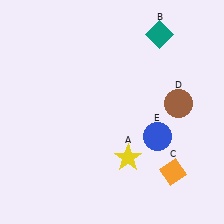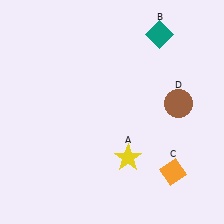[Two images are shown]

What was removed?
The blue circle (E) was removed in Image 2.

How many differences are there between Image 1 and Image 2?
There is 1 difference between the two images.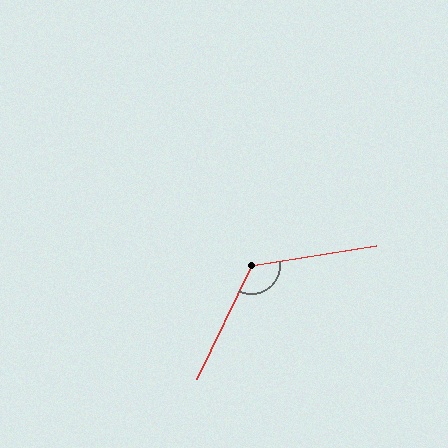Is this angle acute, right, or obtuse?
It is obtuse.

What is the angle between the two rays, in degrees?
Approximately 125 degrees.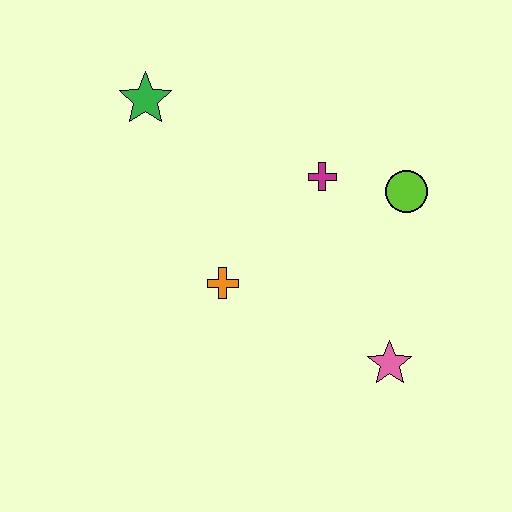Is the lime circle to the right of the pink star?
Yes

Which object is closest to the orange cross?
The magenta cross is closest to the orange cross.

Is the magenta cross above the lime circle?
Yes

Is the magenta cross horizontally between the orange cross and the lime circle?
Yes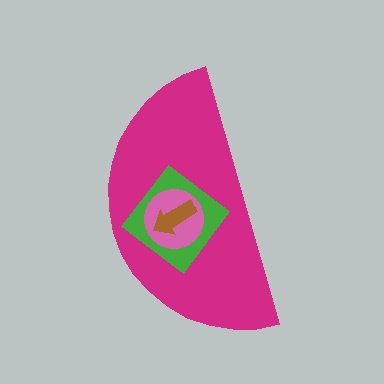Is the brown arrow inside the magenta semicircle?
Yes.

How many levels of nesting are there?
4.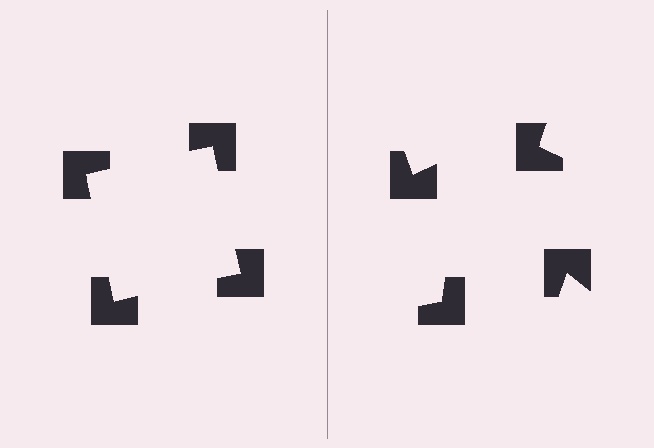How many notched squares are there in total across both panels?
8 — 4 on each side.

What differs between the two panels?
The notched squares are positioned identically on both sides; only the wedge orientations differ. On the left they align to a square; on the right they are misaligned.